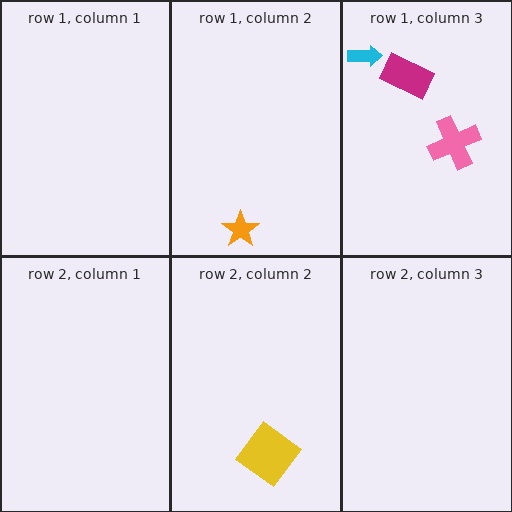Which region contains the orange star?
The row 1, column 2 region.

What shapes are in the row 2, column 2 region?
The yellow diamond.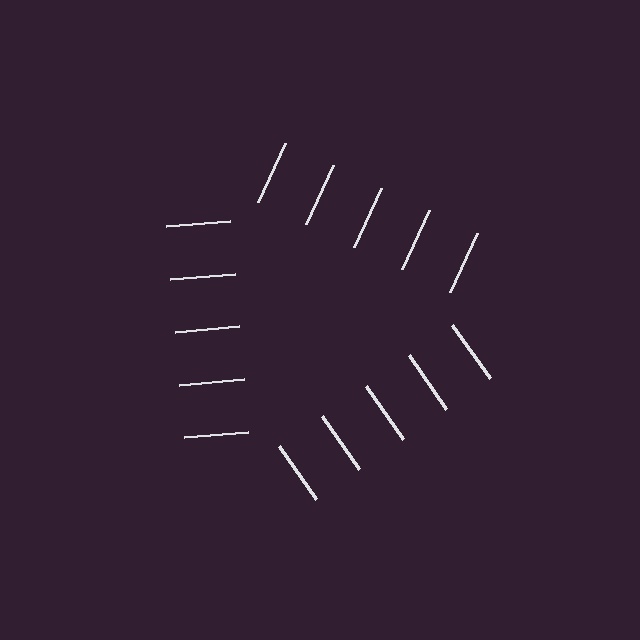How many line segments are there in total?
15 — 5 along each of the 3 edges.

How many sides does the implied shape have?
3 sides — the line-ends trace a triangle.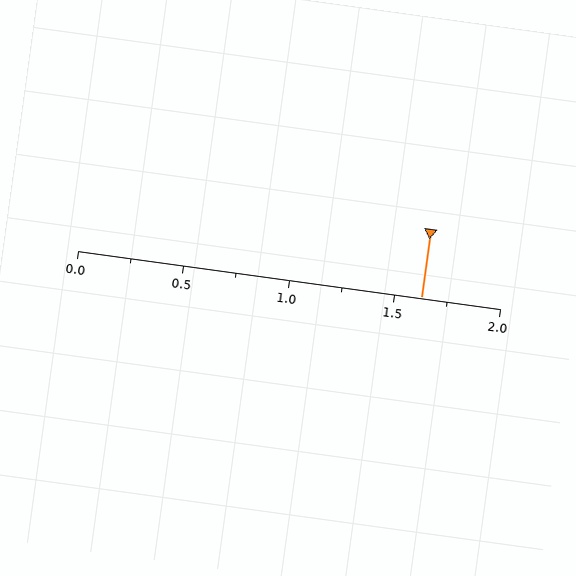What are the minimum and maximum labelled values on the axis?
The axis runs from 0.0 to 2.0.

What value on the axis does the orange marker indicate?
The marker indicates approximately 1.62.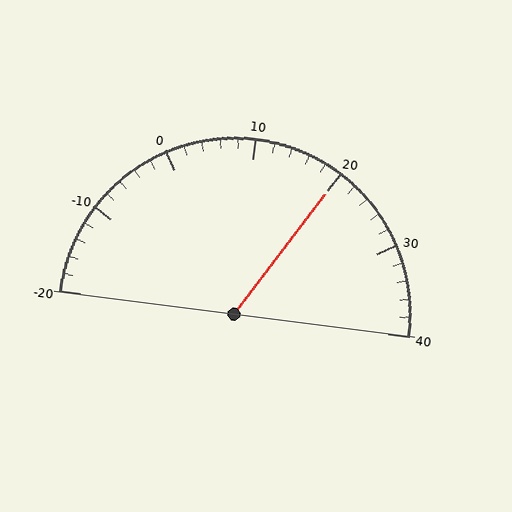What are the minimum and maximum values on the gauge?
The gauge ranges from -20 to 40.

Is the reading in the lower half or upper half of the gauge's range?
The reading is in the upper half of the range (-20 to 40).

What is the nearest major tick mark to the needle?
The nearest major tick mark is 20.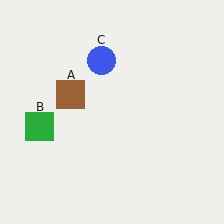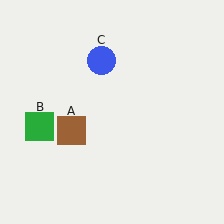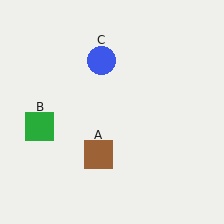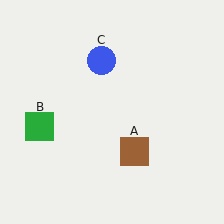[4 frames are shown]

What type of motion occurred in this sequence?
The brown square (object A) rotated counterclockwise around the center of the scene.